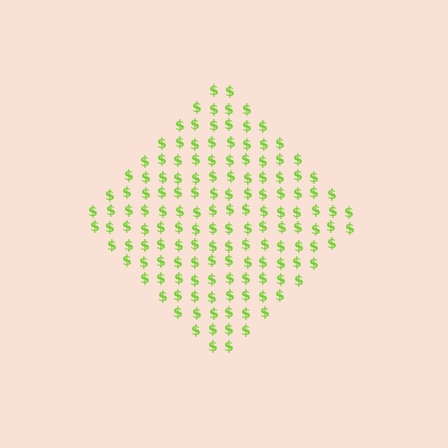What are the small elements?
The small elements are dollar signs.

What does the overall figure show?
The overall figure shows a diamond.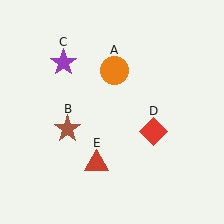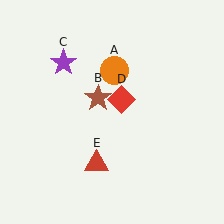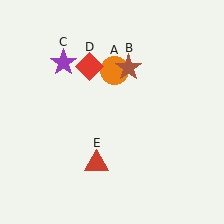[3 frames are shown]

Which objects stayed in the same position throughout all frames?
Orange circle (object A) and purple star (object C) and red triangle (object E) remained stationary.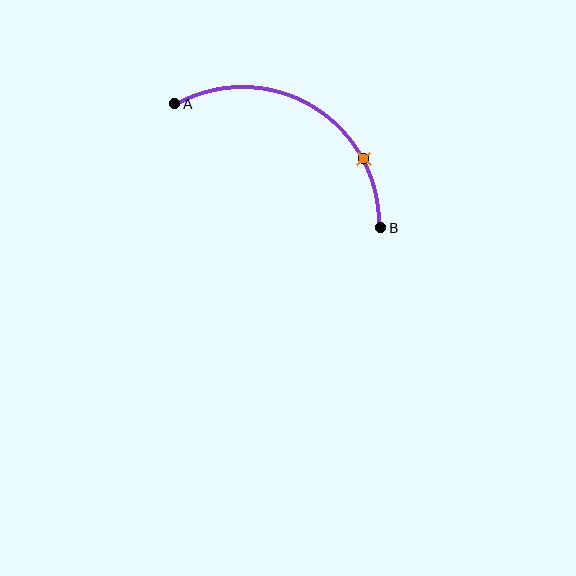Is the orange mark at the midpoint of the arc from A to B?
No. The orange mark lies on the arc but is closer to endpoint B. The arc midpoint would be at the point on the curve equidistant along the arc from both A and B.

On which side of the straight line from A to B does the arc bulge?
The arc bulges above the straight line connecting A and B.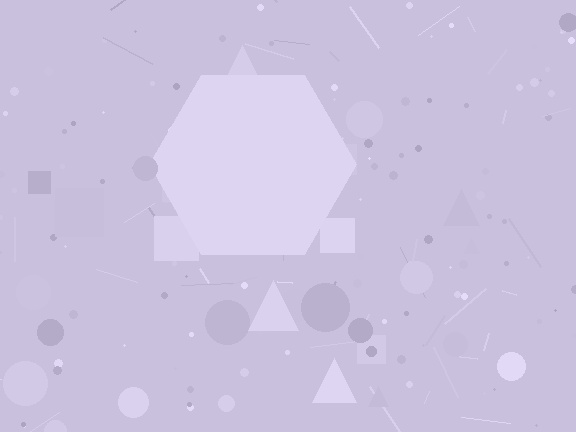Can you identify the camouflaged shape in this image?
The camouflaged shape is a hexagon.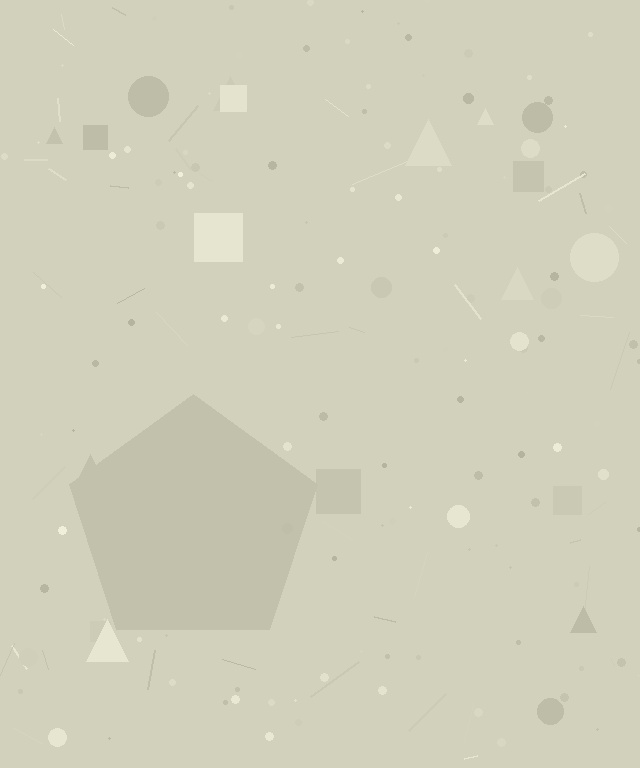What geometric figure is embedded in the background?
A pentagon is embedded in the background.